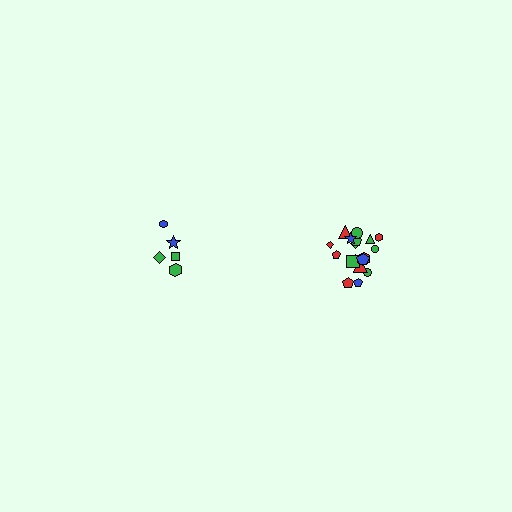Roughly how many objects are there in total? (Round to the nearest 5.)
Roughly 25 objects in total.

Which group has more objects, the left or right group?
The right group.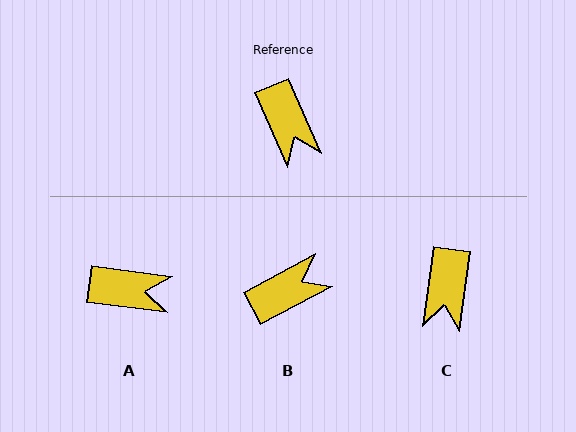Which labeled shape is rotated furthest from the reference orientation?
B, about 94 degrees away.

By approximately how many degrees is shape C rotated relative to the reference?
Approximately 31 degrees clockwise.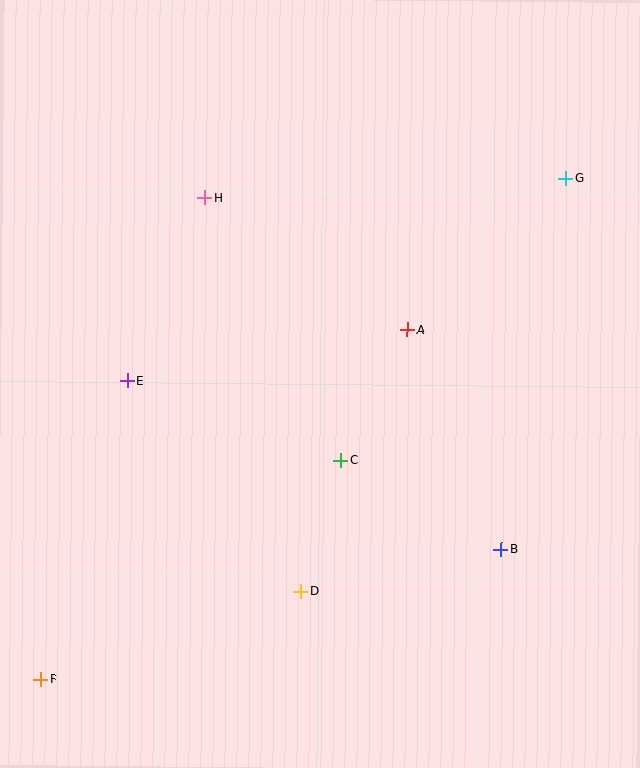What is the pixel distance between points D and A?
The distance between D and A is 283 pixels.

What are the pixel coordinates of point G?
Point G is at (566, 179).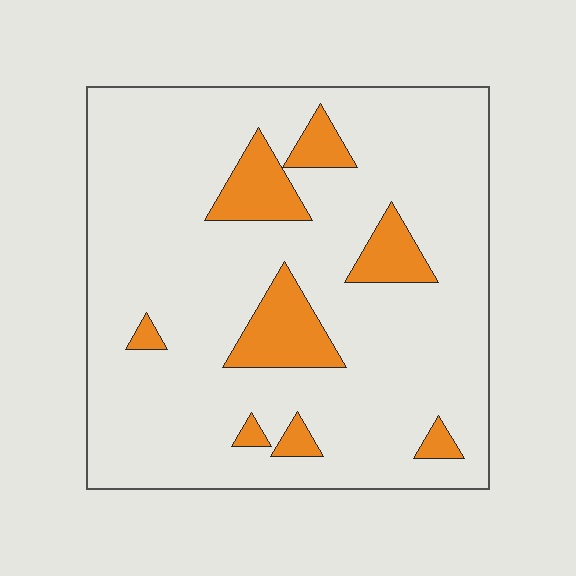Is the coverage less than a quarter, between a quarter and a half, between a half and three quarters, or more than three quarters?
Less than a quarter.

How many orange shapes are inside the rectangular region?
8.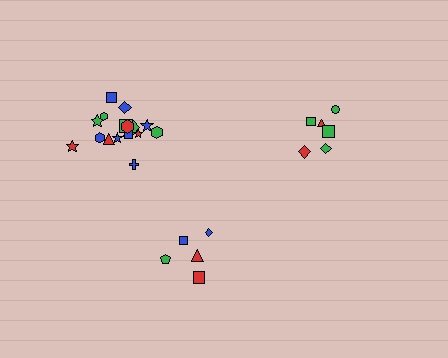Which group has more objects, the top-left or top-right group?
The top-left group.